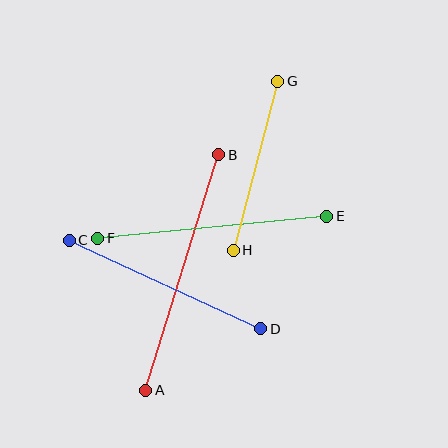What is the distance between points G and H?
The distance is approximately 175 pixels.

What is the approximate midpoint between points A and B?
The midpoint is at approximately (182, 273) pixels.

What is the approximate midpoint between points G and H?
The midpoint is at approximately (256, 166) pixels.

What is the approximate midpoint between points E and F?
The midpoint is at approximately (212, 227) pixels.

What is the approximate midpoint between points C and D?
The midpoint is at approximately (165, 284) pixels.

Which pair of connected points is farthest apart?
Points A and B are farthest apart.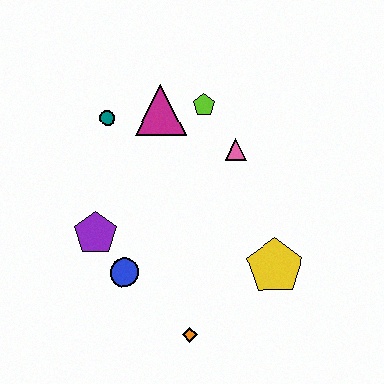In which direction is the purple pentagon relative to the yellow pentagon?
The purple pentagon is to the left of the yellow pentagon.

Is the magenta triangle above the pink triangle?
Yes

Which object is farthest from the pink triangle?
The orange diamond is farthest from the pink triangle.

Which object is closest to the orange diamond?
The blue circle is closest to the orange diamond.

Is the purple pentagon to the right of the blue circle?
No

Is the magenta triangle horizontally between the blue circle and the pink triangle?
Yes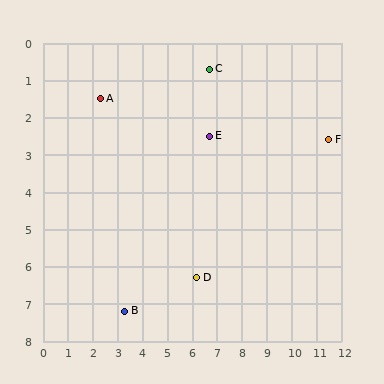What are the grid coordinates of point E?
Point E is at approximately (6.7, 2.5).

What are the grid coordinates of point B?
Point B is at approximately (3.3, 7.2).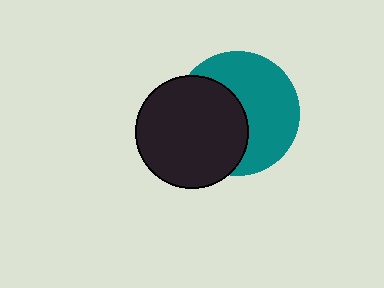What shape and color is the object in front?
The object in front is a black circle.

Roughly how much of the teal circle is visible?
About half of it is visible (roughly 55%).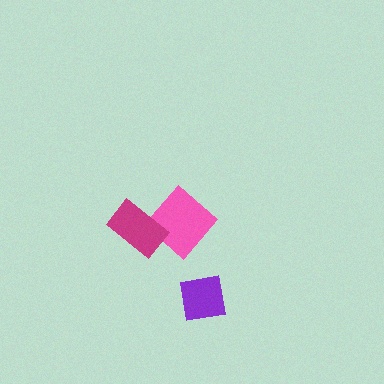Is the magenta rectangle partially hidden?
No, no other shape covers it.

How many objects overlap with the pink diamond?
1 object overlaps with the pink diamond.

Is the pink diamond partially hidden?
Yes, it is partially covered by another shape.